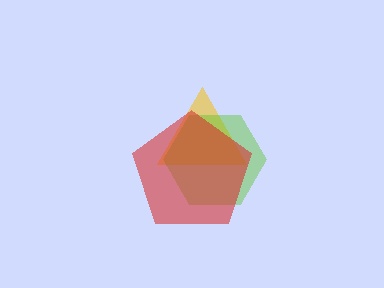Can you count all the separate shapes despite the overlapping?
Yes, there are 3 separate shapes.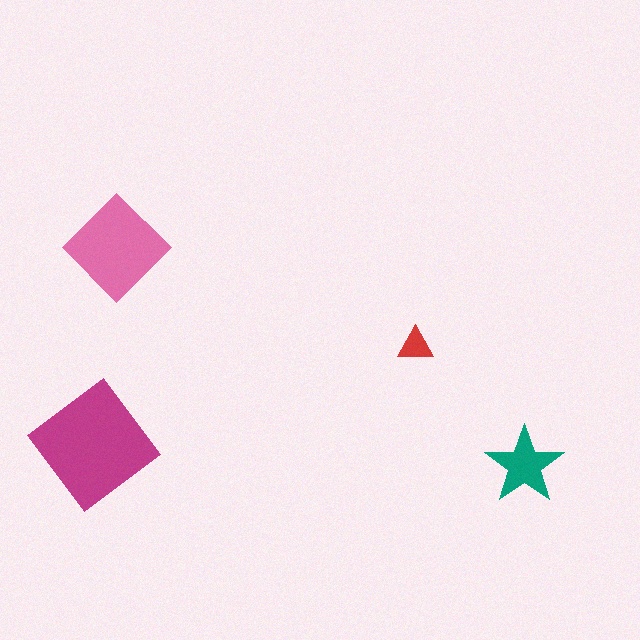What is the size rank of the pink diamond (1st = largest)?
2nd.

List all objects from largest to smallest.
The magenta diamond, the pink diamond, the teal star, the red triangle.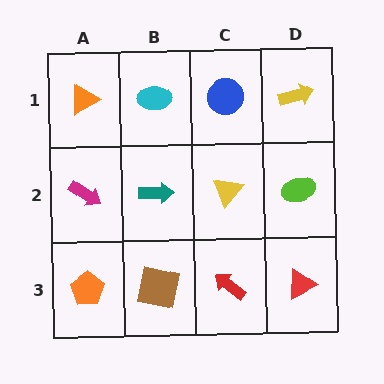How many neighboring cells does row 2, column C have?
4.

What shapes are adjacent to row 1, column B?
A teal arrow (row 2, column B), an orange triangle (row 1, column A), a blue circle (row 1, column C).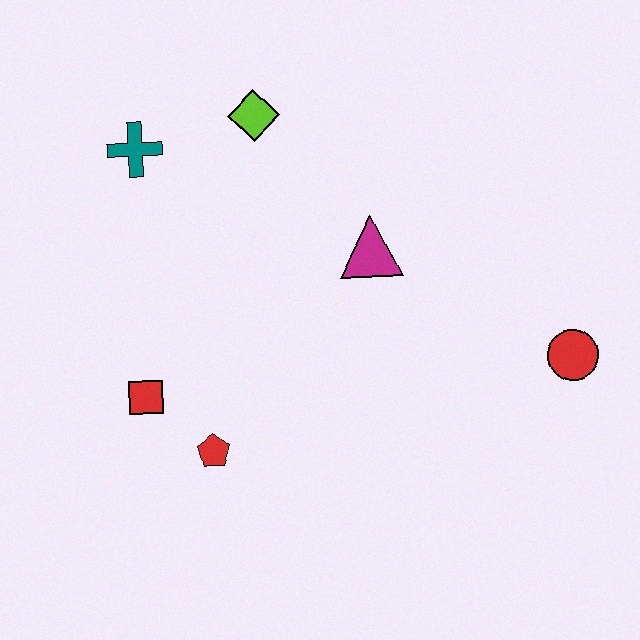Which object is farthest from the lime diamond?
The red circle is farthest from the lime diamond.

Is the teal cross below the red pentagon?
No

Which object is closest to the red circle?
The magenta triangle is closest to the red circle.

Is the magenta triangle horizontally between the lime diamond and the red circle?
Yes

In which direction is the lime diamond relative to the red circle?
The lime diamond is to the left of the red circle.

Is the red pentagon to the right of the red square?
Yes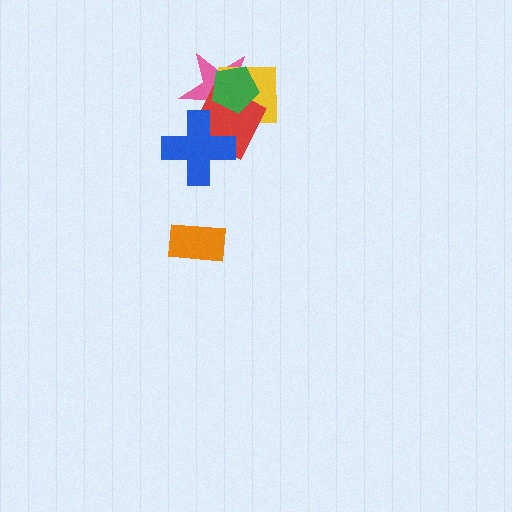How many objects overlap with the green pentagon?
3 objects overlap with the green pentagon.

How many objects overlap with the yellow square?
3 objects overlap with the yellow square.